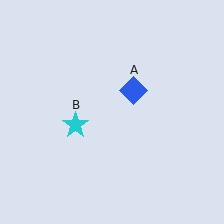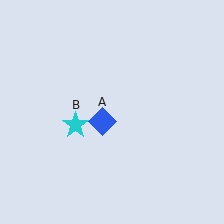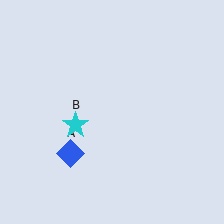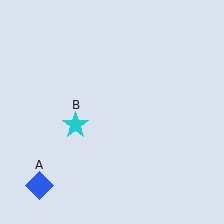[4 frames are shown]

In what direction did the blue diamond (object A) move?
The blue diamond (object A) moved down and to the left.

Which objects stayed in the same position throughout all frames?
Cyan star (object B) remained stationary.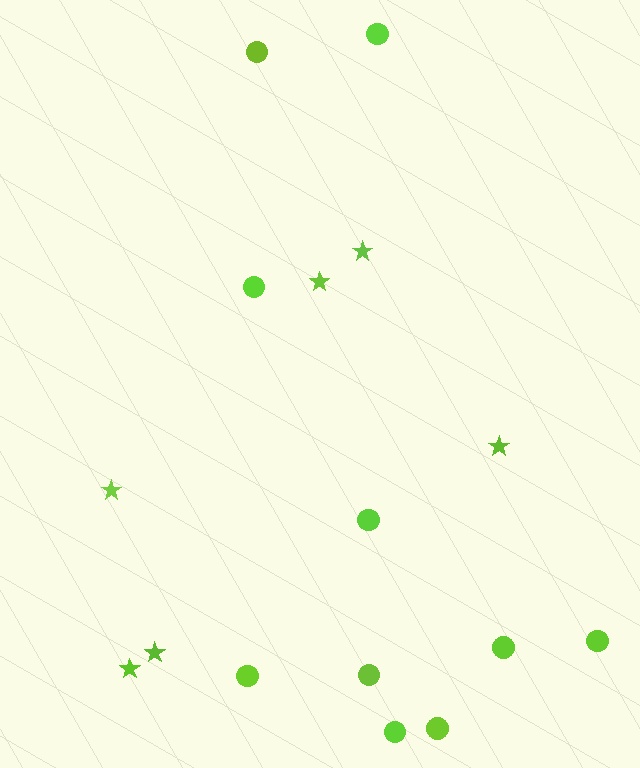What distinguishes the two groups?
There are 2 groups: one group of stars (6) and one group of circles (10).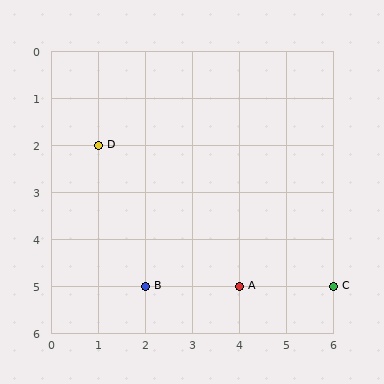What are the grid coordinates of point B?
Point B is at grid coordinates (2, 5).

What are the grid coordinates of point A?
Point A is at grid coordinates (4, 5).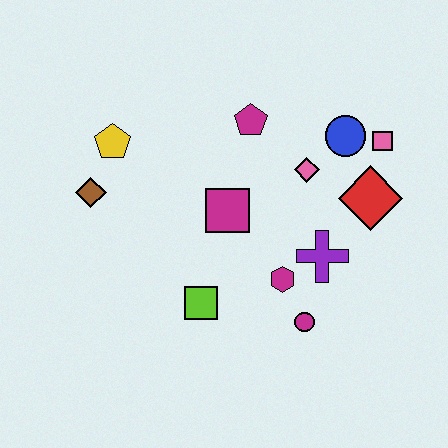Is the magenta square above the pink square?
No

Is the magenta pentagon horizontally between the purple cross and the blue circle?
No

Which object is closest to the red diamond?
The pink square is closest to the red diamond.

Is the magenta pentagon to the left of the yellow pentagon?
No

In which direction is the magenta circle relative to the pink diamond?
The magenta circle is below the pink diamond.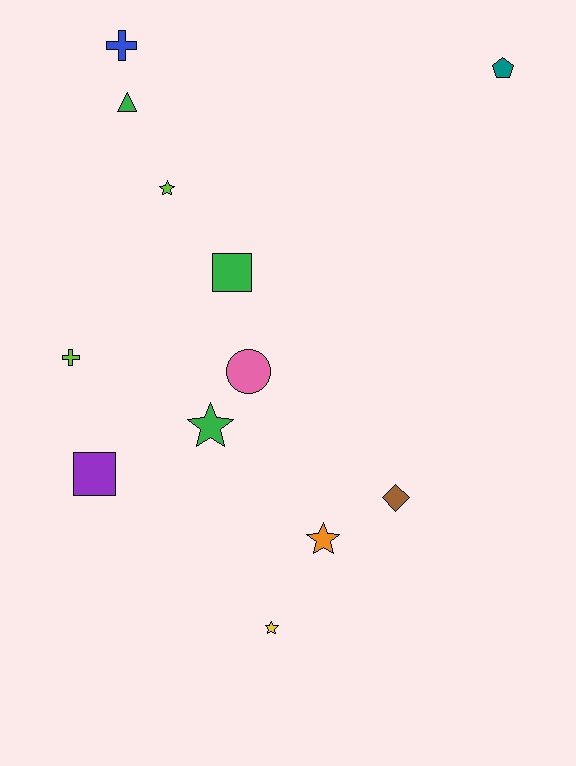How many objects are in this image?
There are 12 objects.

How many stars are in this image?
There are 4 stars.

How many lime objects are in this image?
There are 2 lime objects.